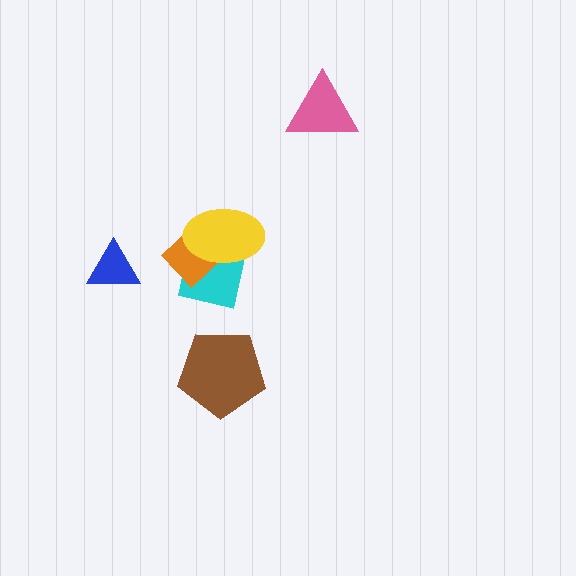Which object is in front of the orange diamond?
The yellow ellipse is in front of the orange diamond.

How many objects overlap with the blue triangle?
0 objects overlap with the blue triangle.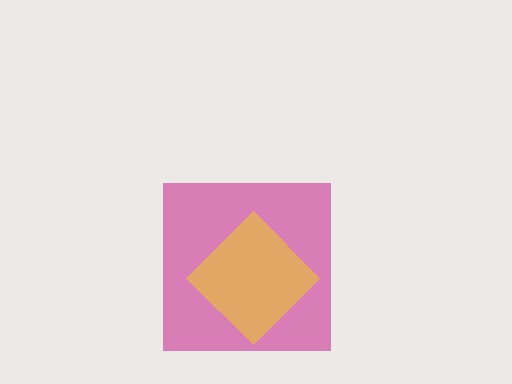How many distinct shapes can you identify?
There are 2 distinct shapes: a magenta square, a yellow diamond.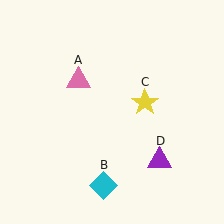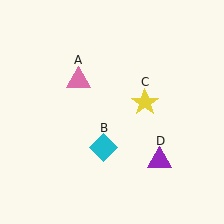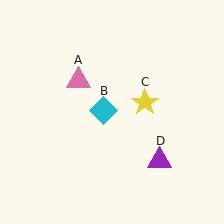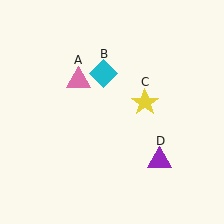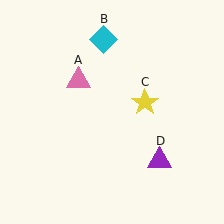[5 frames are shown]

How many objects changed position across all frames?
1 object changed position: cyan diamond (object B).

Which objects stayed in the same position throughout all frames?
Pink triangle (object A) and yellow star (object C) and purple triangle (object D) remained stationary.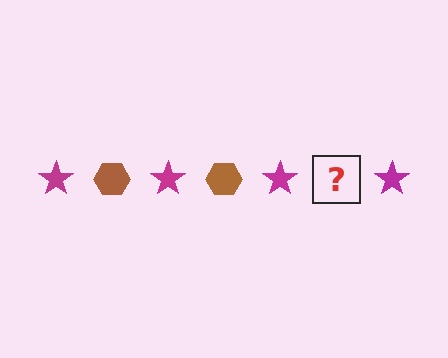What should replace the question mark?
The question mark should be replaced with a brown hexagon.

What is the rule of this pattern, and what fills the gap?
The rule is that the pattern alternates between magenta star and brown hexagon. The gap should be filled with a brown hexagon.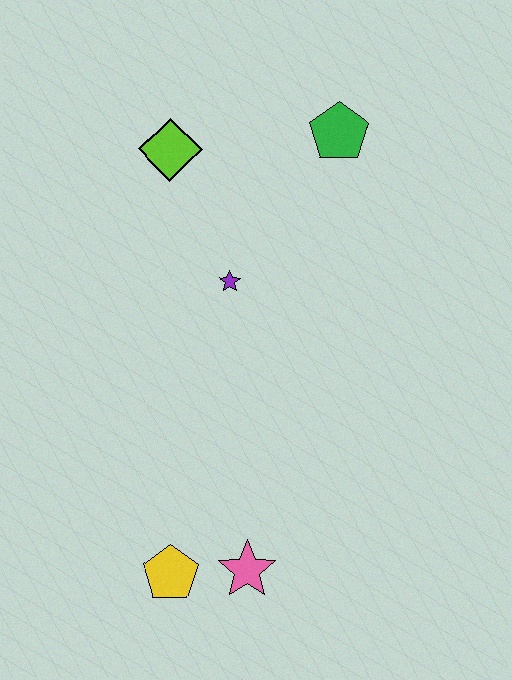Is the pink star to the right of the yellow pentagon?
Yes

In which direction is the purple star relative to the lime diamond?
The purple star is below the lime diamond.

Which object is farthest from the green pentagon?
The yellow pentagon is farthest from the green pentagon.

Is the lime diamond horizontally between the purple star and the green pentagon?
No